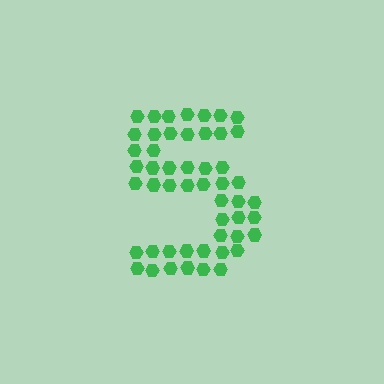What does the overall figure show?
The overall figure shows the digit 5.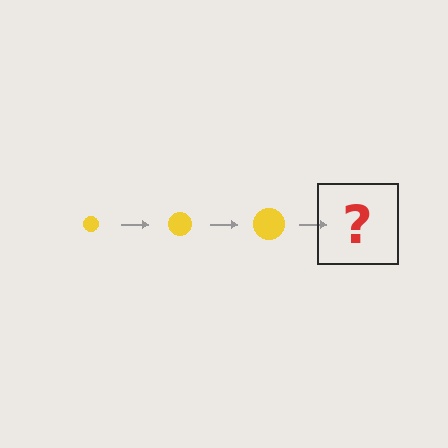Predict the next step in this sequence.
The next step is a yellow circle, larger than the previous one.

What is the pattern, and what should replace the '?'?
The pattern is that the circle gets progressively larger each step. The '?' should be a yellow circle, larger than the previous one.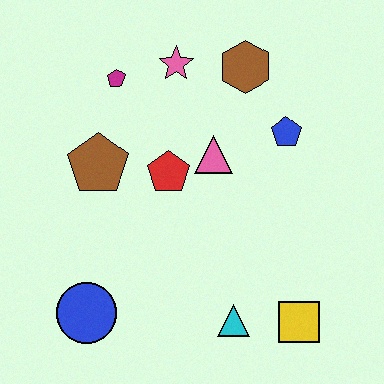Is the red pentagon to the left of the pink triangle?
Yes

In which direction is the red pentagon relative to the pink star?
The red pentagon is below the pink star.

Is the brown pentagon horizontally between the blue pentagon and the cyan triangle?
No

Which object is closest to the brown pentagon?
The red pentagon is closest to the brown pentagon.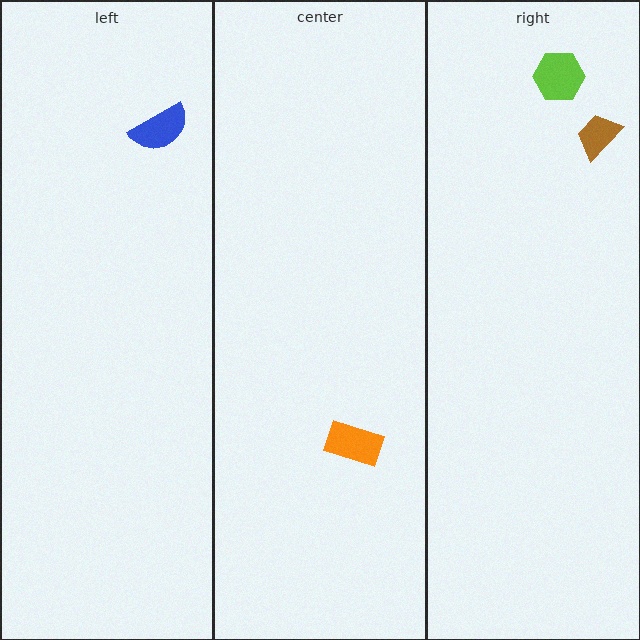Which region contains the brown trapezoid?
The right region.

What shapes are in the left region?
The blue semicircle.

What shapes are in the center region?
The orange rectangle.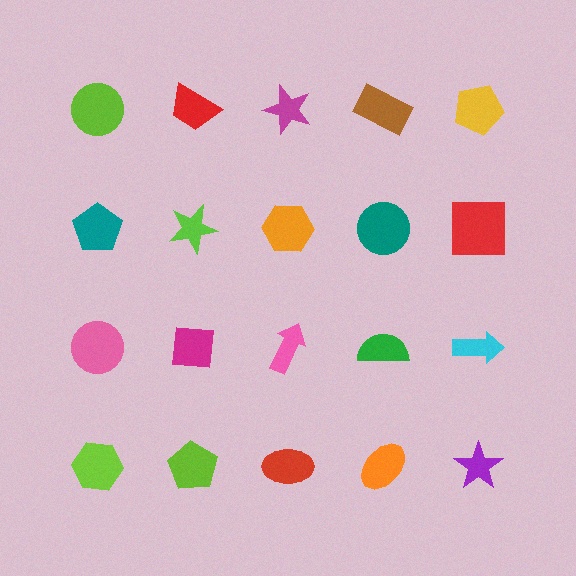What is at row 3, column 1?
A pink circle.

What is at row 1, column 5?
A yellow pentagon.